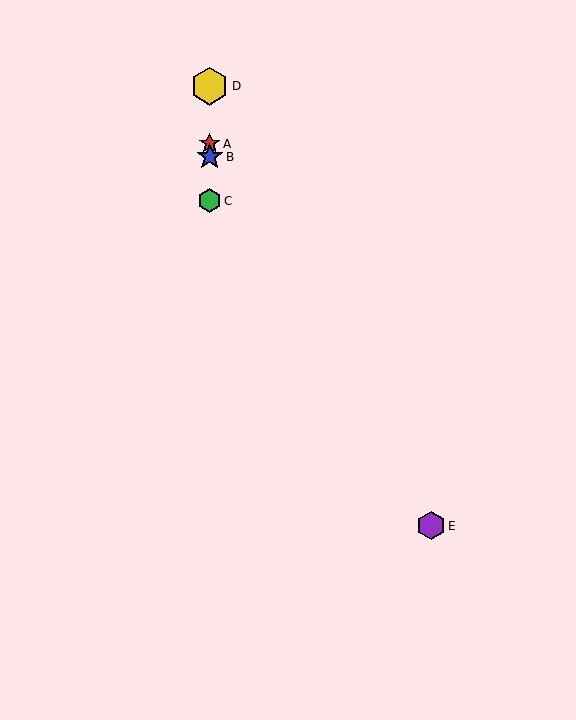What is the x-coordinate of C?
Object C is at x≈210.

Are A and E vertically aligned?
No, A is at x≈210 and E is at x≈431.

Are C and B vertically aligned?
Yes, both are at x≈210.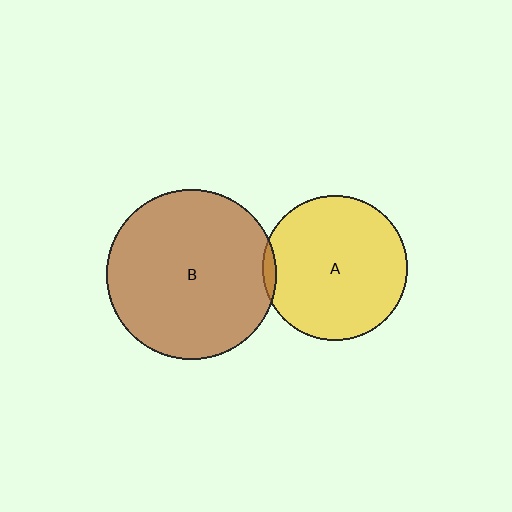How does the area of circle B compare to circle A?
Approximately 1.4 times.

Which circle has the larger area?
Circle B (brown).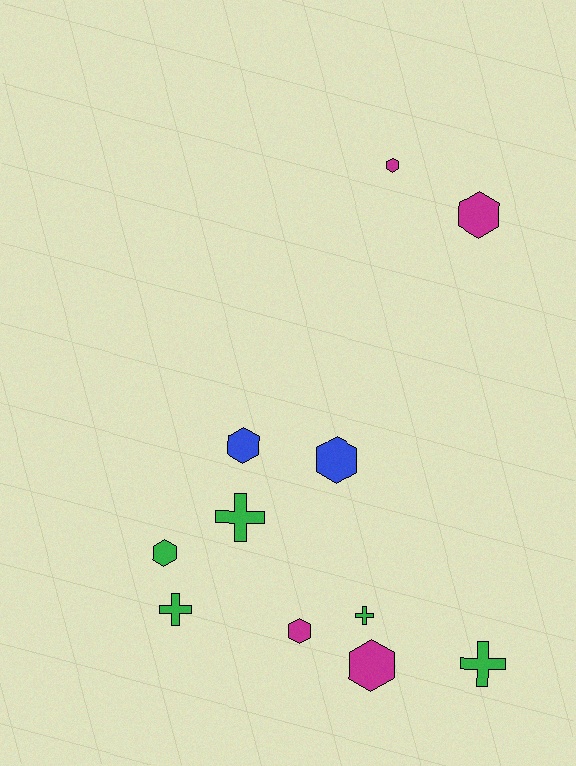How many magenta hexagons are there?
There are 4 magenta hexagons.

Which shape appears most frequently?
Hexagon, with 7 objects.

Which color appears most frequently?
Green, with 5 objects.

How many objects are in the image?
There are 11 objects.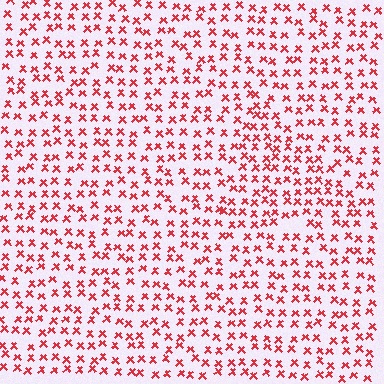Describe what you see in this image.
The image contains small red elements arranged at two different densities. A triangle-shaped region is visible where the elements are more densely packed than the surrounding area.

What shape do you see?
I see a triangle.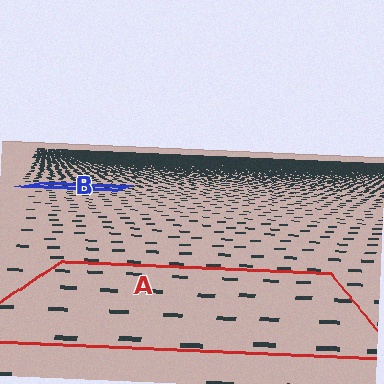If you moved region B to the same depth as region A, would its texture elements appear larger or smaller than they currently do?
They would appear larger. At a closer depth, the same texture elements are projected at a bigger on-screen size.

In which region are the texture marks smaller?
The texture marks are smaller in region B, because it is farther away.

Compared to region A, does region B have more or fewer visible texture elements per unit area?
Region B has more texture elements per unit area — they are packed more densely because it is farther away.